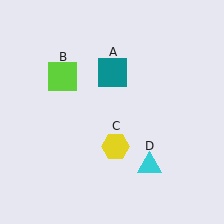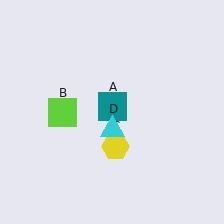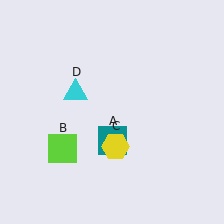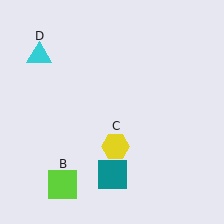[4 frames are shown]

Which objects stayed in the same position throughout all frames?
Yellow hexagon (object C) remained stationary.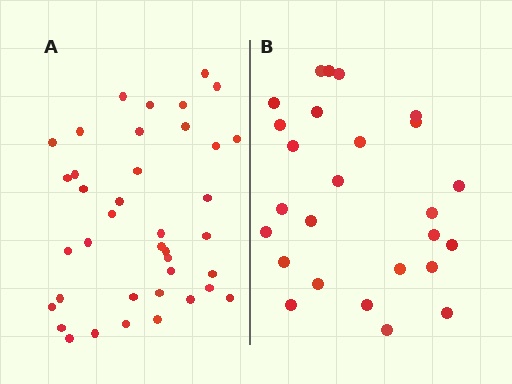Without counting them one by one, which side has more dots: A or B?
Region A (the left region) has more dots.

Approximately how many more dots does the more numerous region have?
Region A has approximately 15 more dots than region B.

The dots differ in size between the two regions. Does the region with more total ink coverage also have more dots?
No. Region B has more total ink coverage because its dots are larger, but region A actually contains more individual dots. Total area can be misleading — the number of items is what matters here.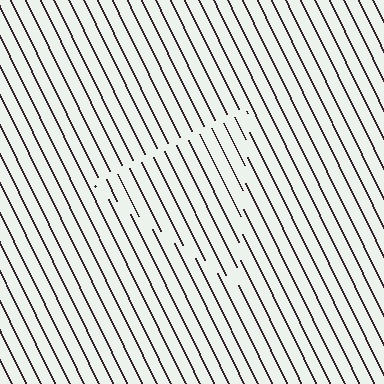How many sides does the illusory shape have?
3 sides — the line-ends trace a triangle.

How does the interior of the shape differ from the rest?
The interior of the shape contains the same grating, shifted by half a period — the contour is defined by the phase discontinuity where line-ends from the inner and outer gratings abut.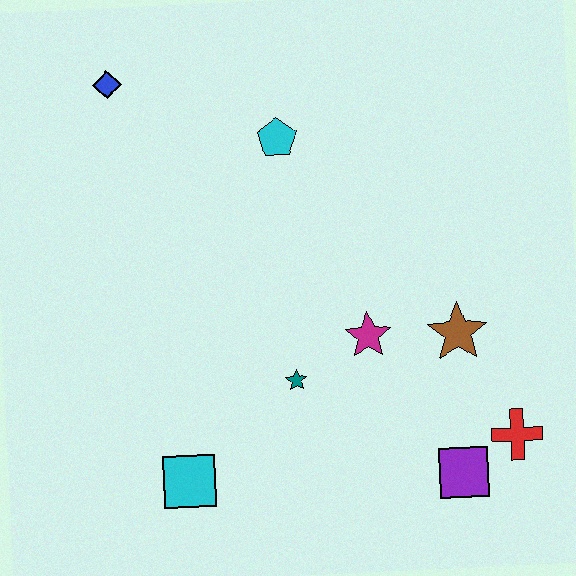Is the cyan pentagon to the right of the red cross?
No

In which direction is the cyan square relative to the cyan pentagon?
The cyan square is below the cyan pentagon.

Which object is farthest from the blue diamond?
The red cross is farthest from the blue diamond.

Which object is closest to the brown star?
The magenta star is closest to the brown star.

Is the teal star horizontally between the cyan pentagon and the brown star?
Yes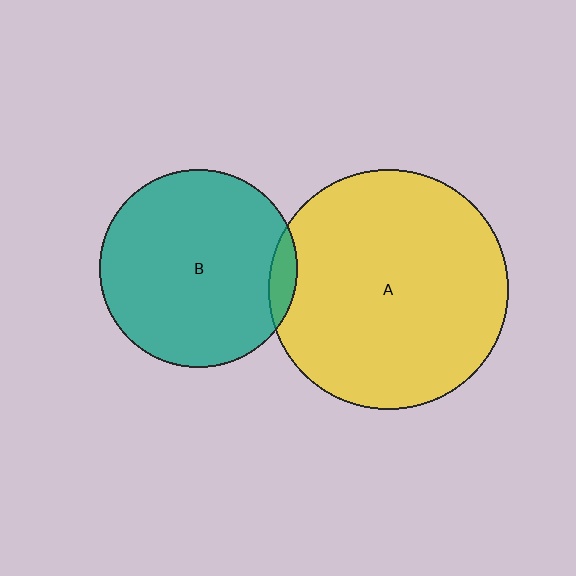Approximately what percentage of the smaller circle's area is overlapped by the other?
Approximately 5%.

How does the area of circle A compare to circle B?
Approximately 1.5 times.